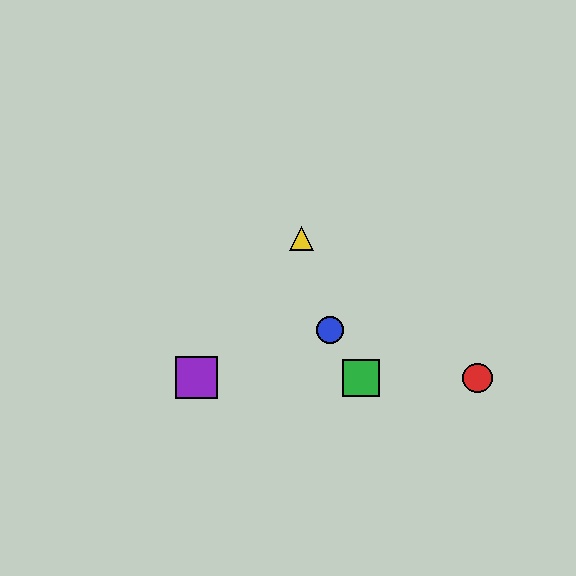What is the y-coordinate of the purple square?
The purple square is at y≈378.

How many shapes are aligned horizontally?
3 shapes (the red circle, the green square, the purple square) are aligned horizontally.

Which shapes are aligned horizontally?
The red circle, the green square, the purple square are aligned horizontally.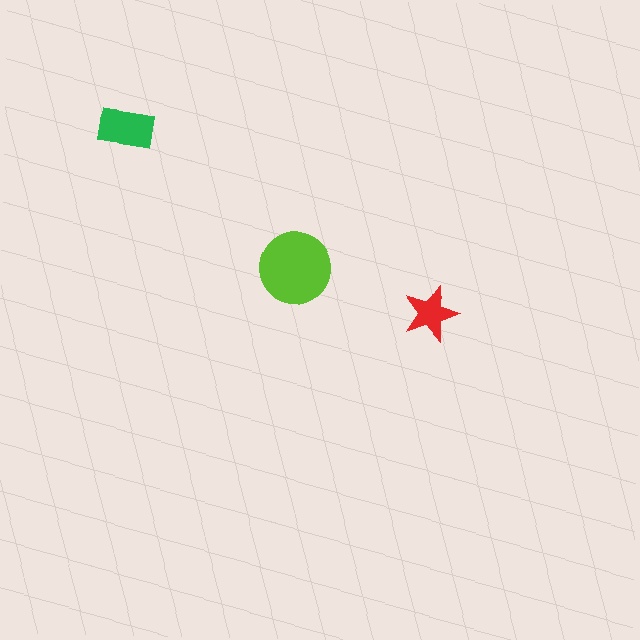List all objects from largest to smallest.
The lime circle, the green rectangle, the red star.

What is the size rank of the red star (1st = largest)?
3rd.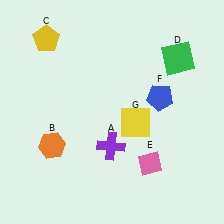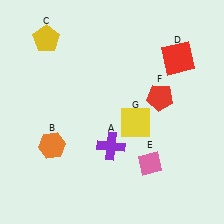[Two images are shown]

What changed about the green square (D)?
In Image 1, D is green. In Image 2, it changed to red.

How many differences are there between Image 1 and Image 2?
There are 2 differences between the two images.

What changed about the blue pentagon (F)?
In Image 1, F is blue. In Image 2, it changed to red.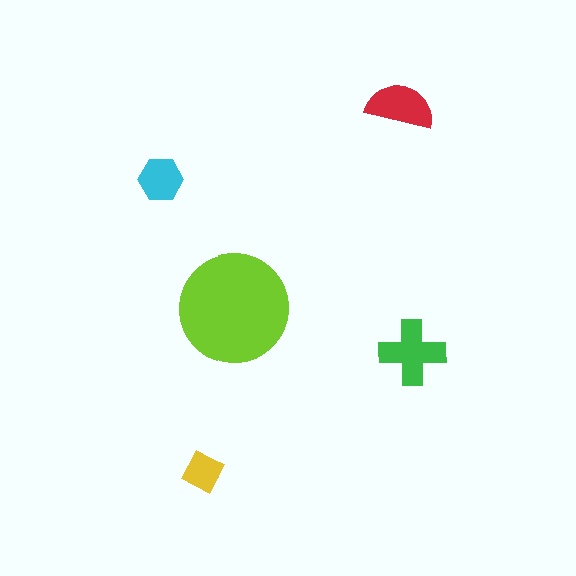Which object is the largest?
The lime circle.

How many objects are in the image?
There are 5 objects in the image.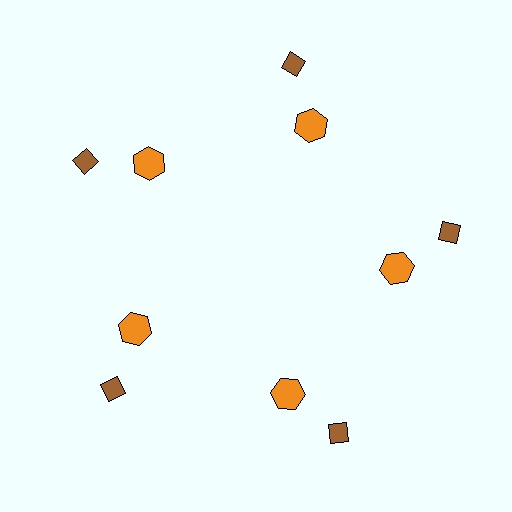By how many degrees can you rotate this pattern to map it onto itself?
The pattern maps onto itself every 72 degrees of rotation.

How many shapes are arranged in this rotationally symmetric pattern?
There are 10 shapes, arranged in 5 groups of 2.